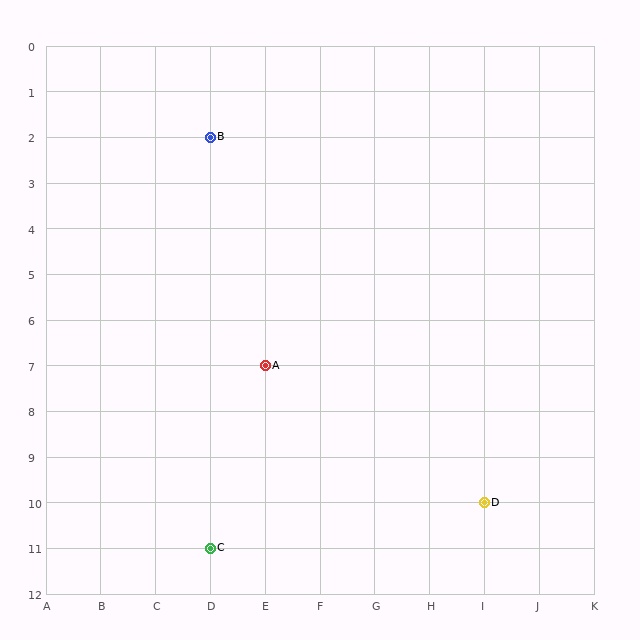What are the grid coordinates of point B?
Point B is at grid coordinates (D, 2).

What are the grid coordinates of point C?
Point C is at grid coordinates (D, 11).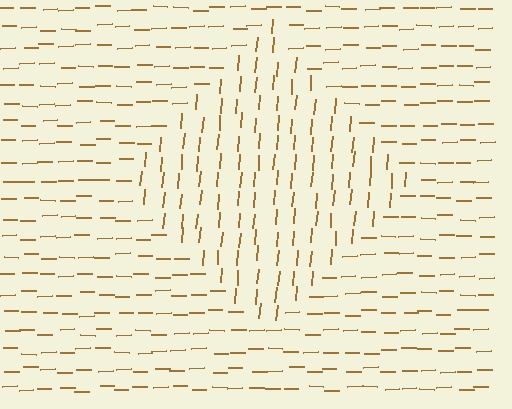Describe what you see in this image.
The image is filled with small brown line segments. A diamond region in the image has lines oriented differently from the surrounding lines, creating a visible texture boundary.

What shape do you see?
I see a diamond.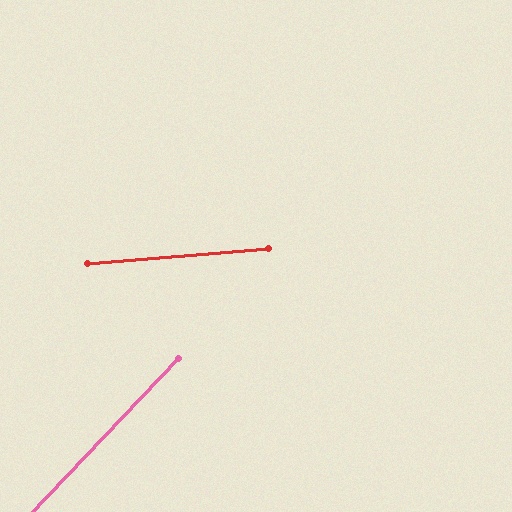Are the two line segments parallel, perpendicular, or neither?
Neither parallel nor perpendicular — they differ by about 42°.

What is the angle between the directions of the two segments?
Approximately 42 degrees.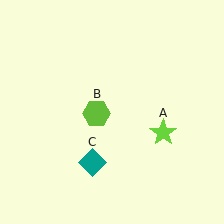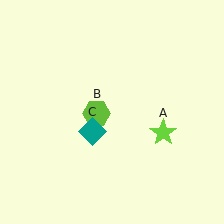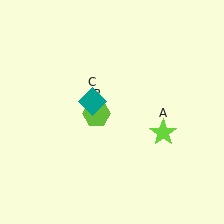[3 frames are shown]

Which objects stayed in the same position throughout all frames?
Lime star (object A) and lime hexagon (object B) remained stationary.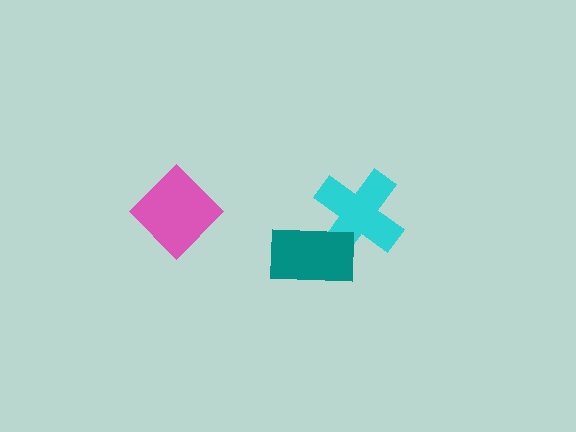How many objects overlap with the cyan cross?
1 object overlaps with the cyan cross.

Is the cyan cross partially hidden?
Yes, it is partially covered by another shape.